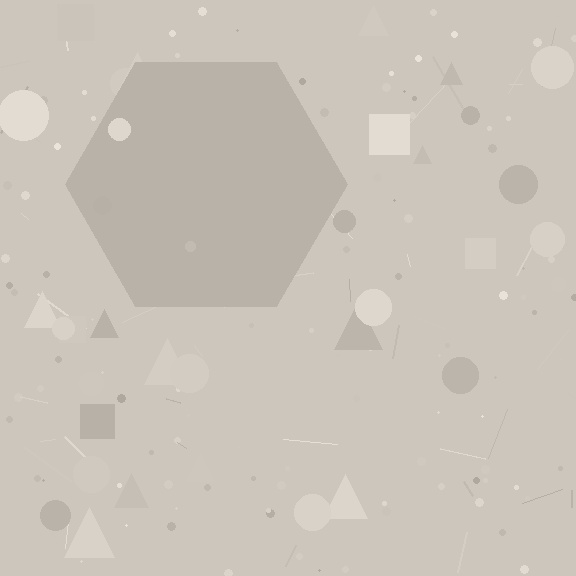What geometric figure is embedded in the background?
A hexagon is embedded in the background.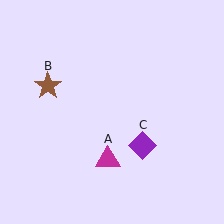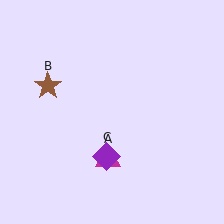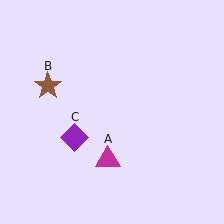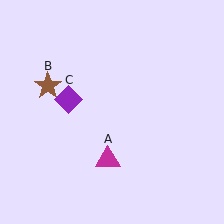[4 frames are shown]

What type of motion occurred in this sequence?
The purple diamond (object C) rotated clockwise around the center of the scene.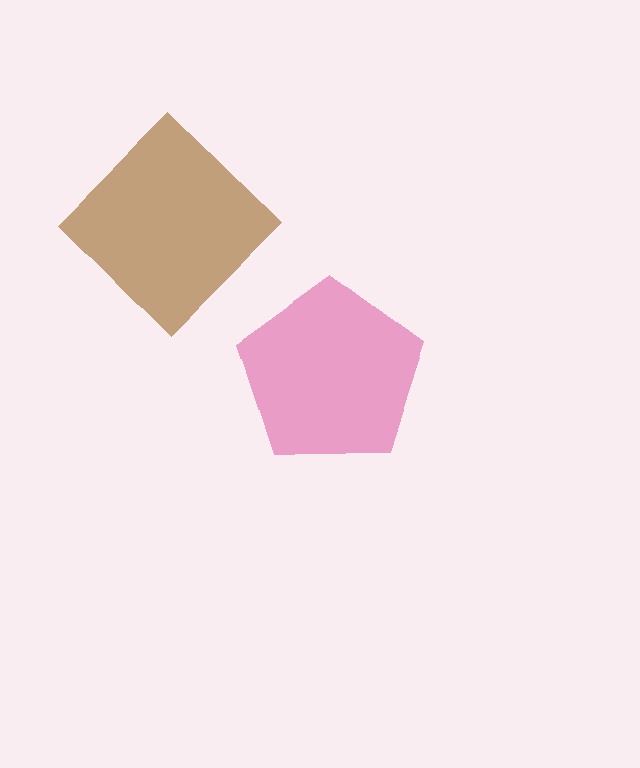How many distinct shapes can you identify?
There are 2 distinct shapes: a magenta pentagon, a brown diamond.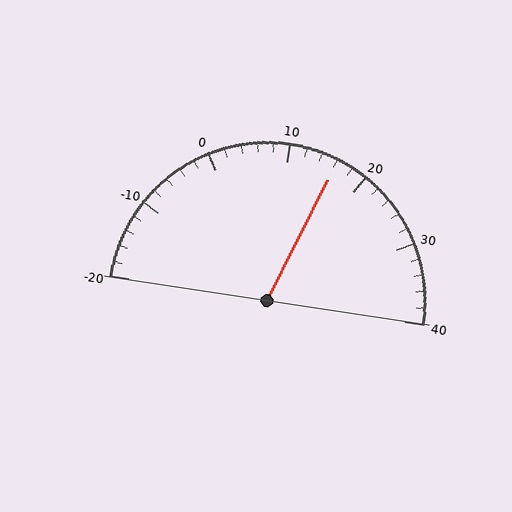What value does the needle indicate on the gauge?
The needle indicates approximately 16.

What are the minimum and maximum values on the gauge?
The gauge ranges from -20 to 40.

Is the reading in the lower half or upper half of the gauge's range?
The reading is in the upper half of the range (-20 to 40).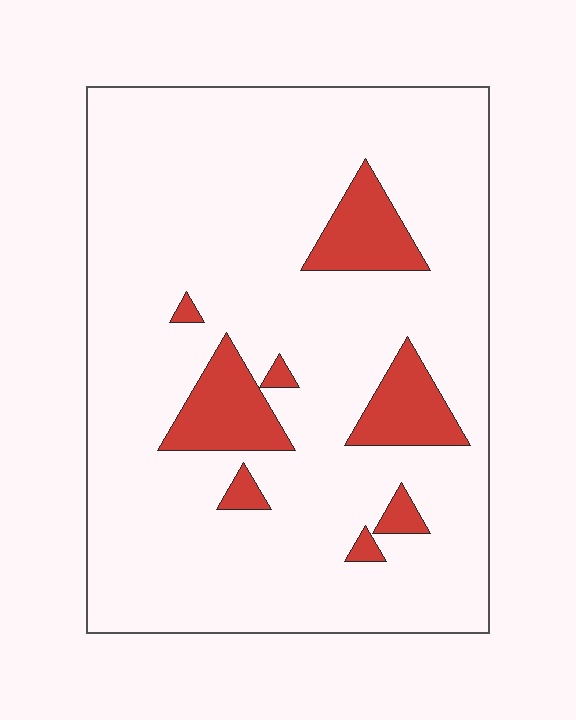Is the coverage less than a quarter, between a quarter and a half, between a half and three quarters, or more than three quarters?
Less than a quarter.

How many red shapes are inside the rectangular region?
8.